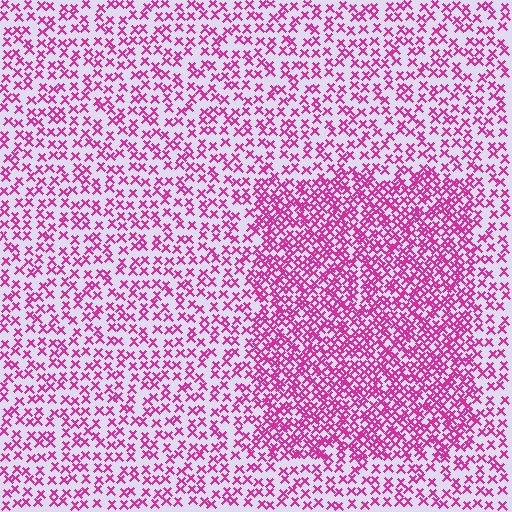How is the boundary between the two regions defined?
The boundary is defined by a change in element density (approximately 2.0x ratio). All elements are the same color, size, and shape.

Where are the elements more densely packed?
The elements are more densely packed inside the rectangle boundary.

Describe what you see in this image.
The image contains small magenta elements arranged at two different densities. A rectangle-shaped region is visible where the elements are more densely packed than the surrounding area.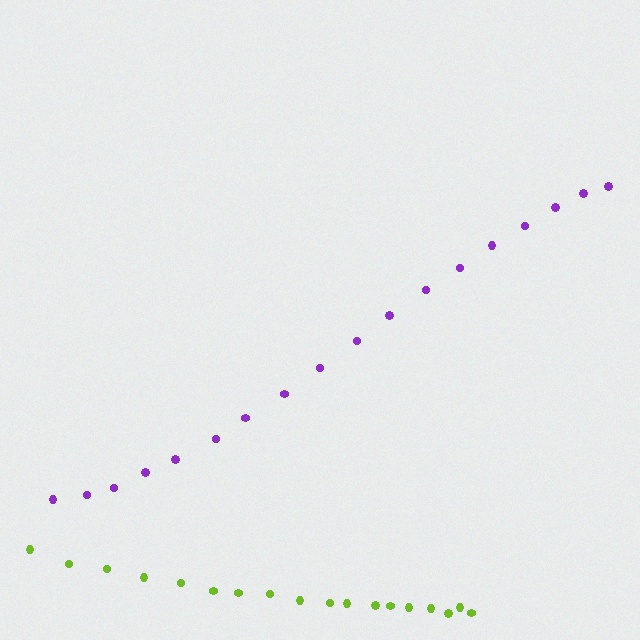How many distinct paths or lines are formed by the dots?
There are 2 distinct paths.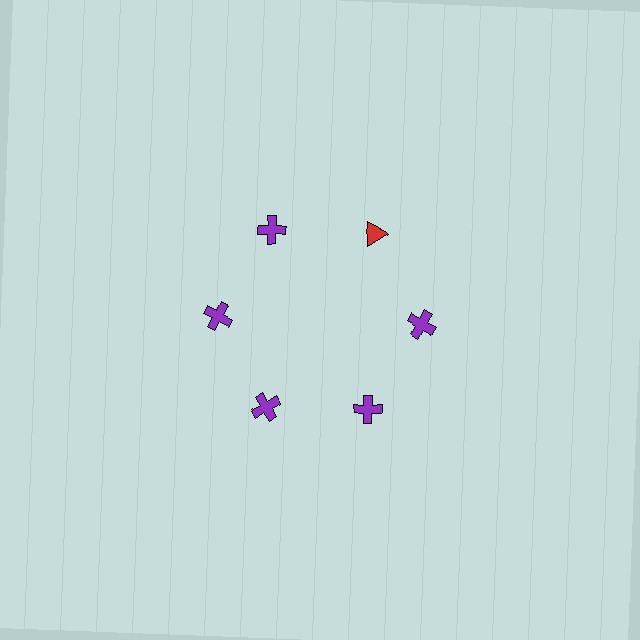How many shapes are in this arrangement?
There are 6 shapes arranged in a ring pattern.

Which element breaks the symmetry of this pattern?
The red triangle at roughly the 1 o'clock position breaks the symmetry. All other shapes are purple crosses.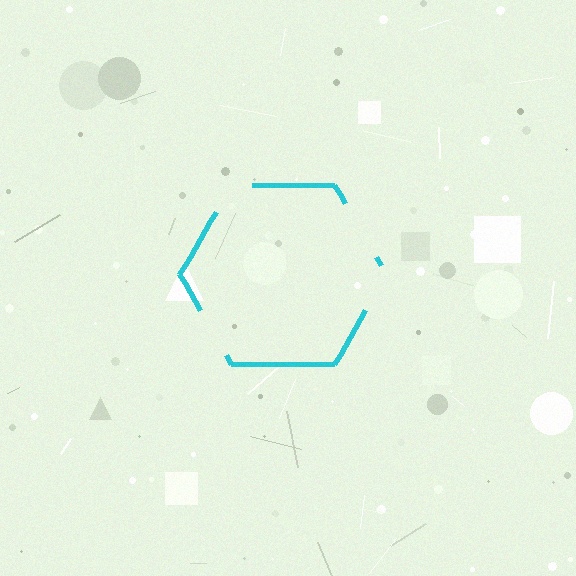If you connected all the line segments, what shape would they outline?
They would outline a hexagon.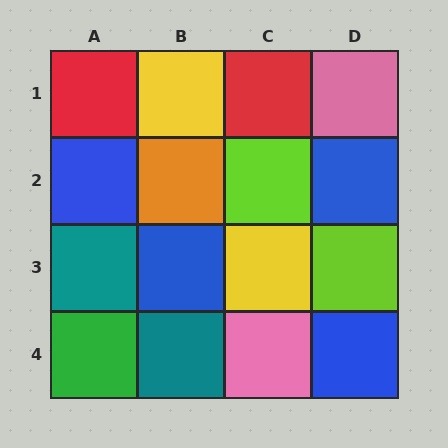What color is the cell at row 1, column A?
Red.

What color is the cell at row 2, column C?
Lime.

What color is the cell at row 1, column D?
Pink.